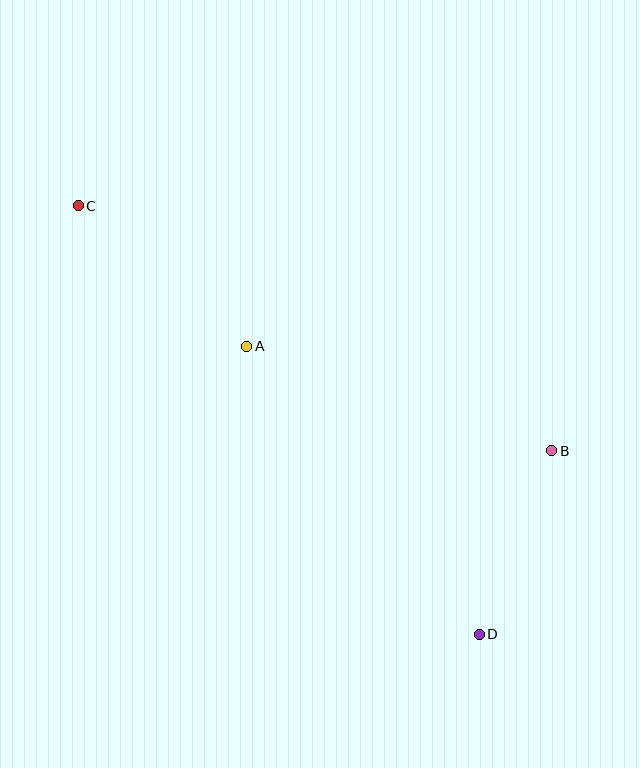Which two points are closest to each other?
Points B and D are closest to each other.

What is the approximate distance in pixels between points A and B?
The distance between A and B is approximately 322 pixels.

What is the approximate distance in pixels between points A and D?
The distance between A and D is approximately 370 pixels.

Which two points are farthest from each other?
Points C and D are farthest from each other.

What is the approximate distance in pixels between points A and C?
The distance between A and C is approximately 219 pixels.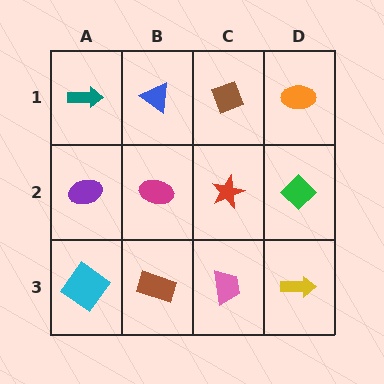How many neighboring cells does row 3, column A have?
2.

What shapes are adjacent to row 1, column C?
A red star (row 2, column C), a blue triangle (row 1, column B), an orange ellipse (row 1, column D).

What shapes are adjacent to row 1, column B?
A magenta ellipse (row 2, column B), a teal arrow (row 1, column A), a brown diamond (row 1, column C).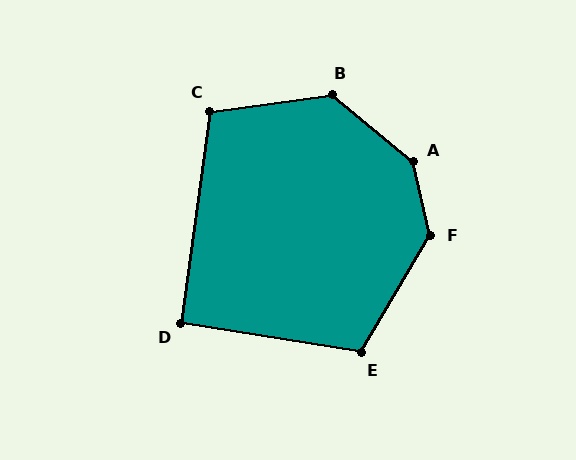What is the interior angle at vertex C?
Approximately 105 degrees (obtuse).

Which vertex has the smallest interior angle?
D, at approximately 91 degrees.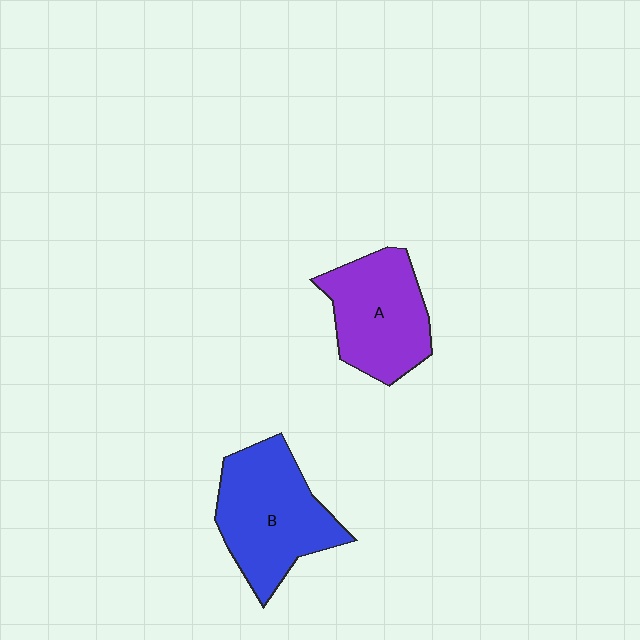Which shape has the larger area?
Shape B (blue).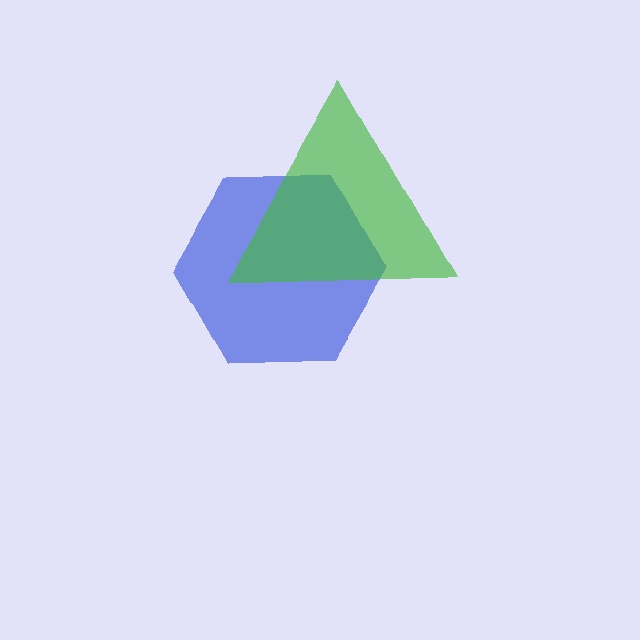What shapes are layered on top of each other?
The layered shapes are: a blue hexagon, a green triangle.